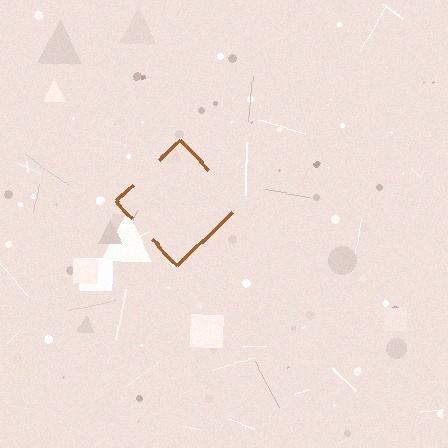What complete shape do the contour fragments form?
The contour fragments form a diamond.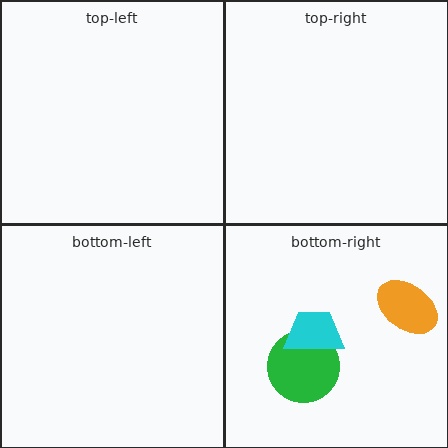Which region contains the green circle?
The bottom-right region.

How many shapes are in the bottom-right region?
3.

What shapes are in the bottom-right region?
The orange ellipse, the green circle, the cyan trapezoid.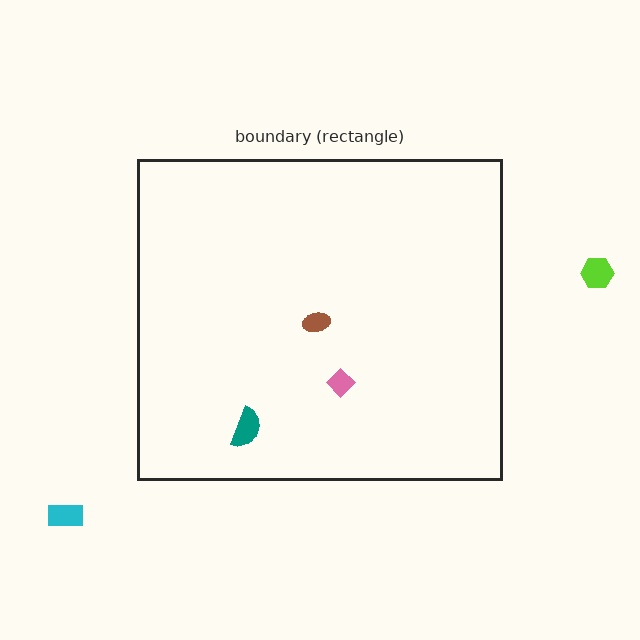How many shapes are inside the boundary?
3 inside, 2 outside.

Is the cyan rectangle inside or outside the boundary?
Outside.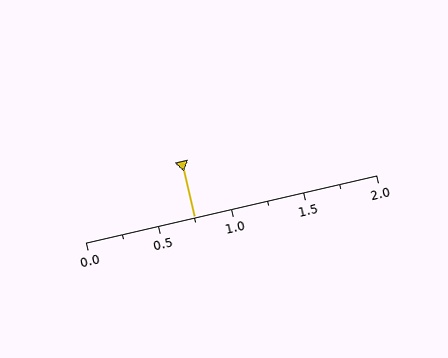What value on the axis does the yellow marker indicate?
The marker indicates approximately 0.75.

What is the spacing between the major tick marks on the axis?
The major ticks are spaced 0.5 apart.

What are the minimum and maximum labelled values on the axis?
The axis runs from 0.0 to 2.0.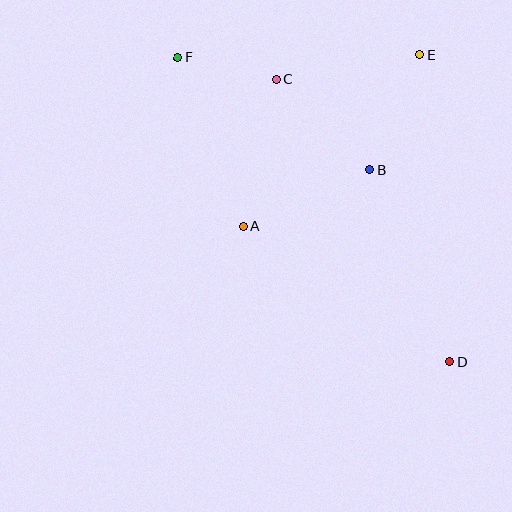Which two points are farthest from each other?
Points D and F are farthest from each other.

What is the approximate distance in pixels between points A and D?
The distance between A and D is approximately 247 pixels.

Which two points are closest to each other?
Points C and F are closest to each other.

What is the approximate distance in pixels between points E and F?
The distance between E and F is approximately 242 pixels.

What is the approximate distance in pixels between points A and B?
The distance between A and B is approximately 139 pixels.